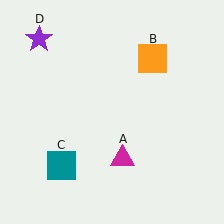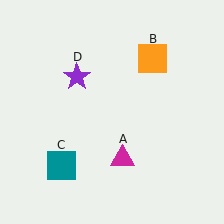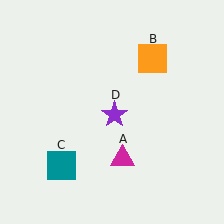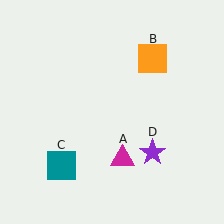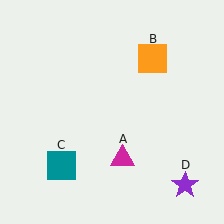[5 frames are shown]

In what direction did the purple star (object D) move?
The purple star (object D) moved down and to the right.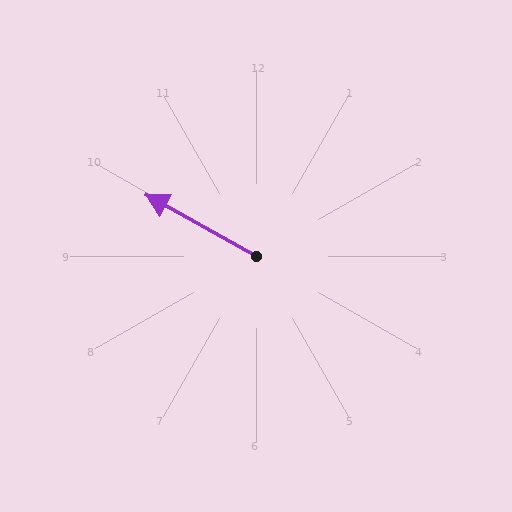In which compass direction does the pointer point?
Northwest.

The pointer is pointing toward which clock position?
Roughly 10 o'clock.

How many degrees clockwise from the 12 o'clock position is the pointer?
Approximately 299 degrees.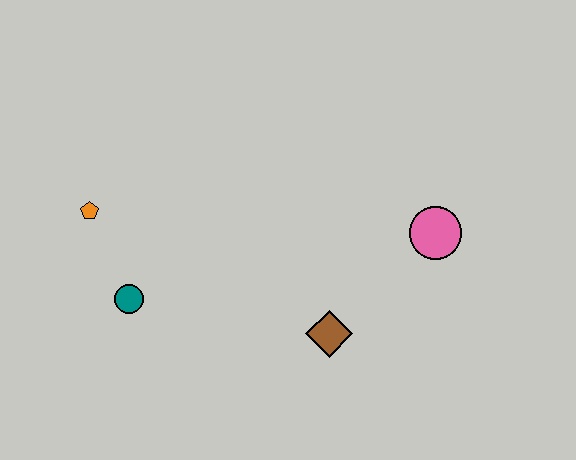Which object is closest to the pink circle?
The brown diamond is closest to the pink circle.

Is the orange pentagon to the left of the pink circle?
Yes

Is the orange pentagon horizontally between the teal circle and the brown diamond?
No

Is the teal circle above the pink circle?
No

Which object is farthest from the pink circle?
The orange pentagon is farthest from the pink circle.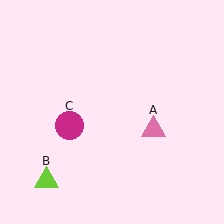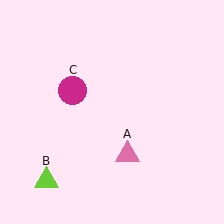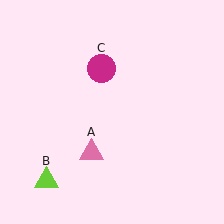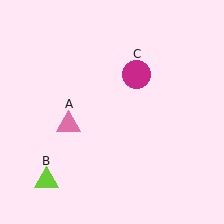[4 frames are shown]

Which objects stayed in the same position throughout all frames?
Lime triangle (object B) remained stationary.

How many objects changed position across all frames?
2 objects changed position: pink triangle (object A), magenta circle (object C).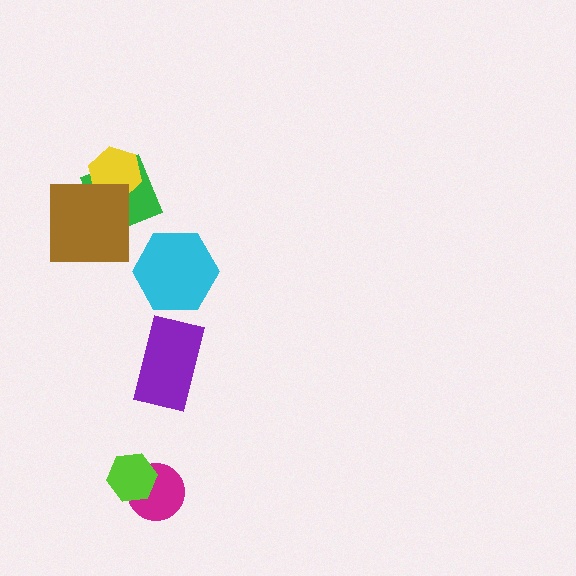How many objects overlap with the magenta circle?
1 object overlaps with the magenta circle.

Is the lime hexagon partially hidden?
No, no other shape covers it.